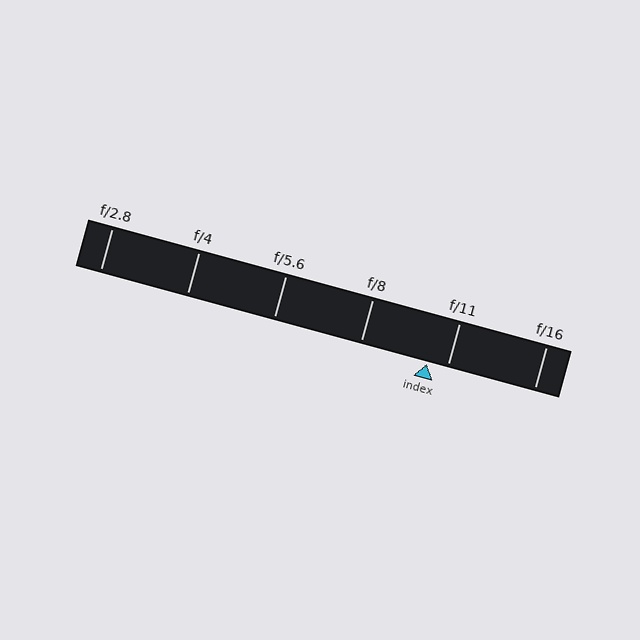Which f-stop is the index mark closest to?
The index mark is closest to f/11.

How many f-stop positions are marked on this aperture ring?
There are 6 f-stop positions marked.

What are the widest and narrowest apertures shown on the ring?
The widest aperture shown is f/2.8 and the narrowest is f/16.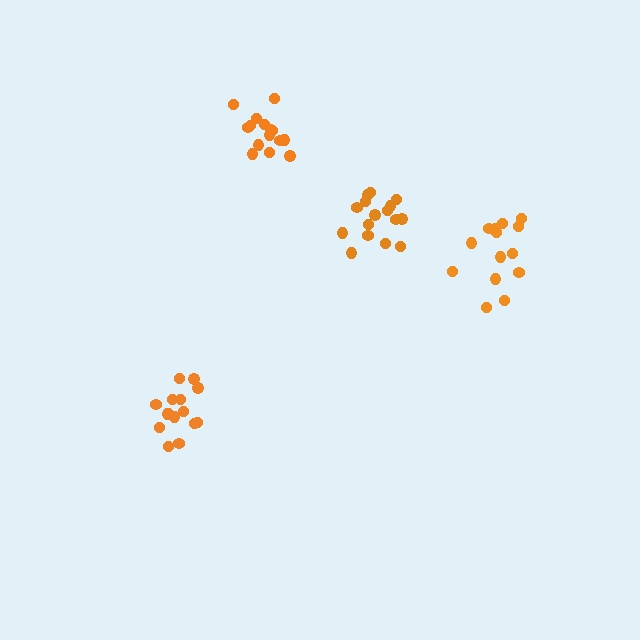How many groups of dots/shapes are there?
There are 4 groups.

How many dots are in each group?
Group 1: 15 dots, Group 2: 17 dots, Group 3: 15 dots, Group 4: 14 dots (61 total).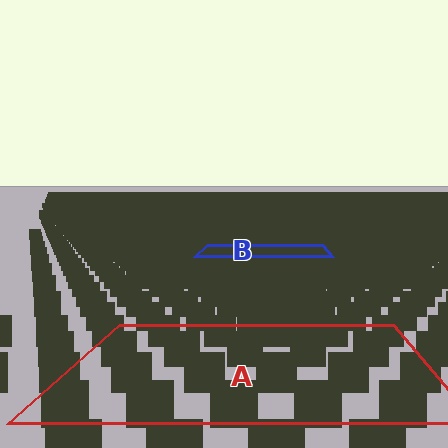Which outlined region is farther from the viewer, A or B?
Region B is farther from the viewer — the texture elements inside it appear smaller and more densely packed.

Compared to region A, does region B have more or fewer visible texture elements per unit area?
Region B has more texture elements per unit area — they are packed more densely because it is farther away.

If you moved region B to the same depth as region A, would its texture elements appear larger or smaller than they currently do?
They would appear larger. At a closer depth, the same texture elements are projected at a bigger on-screen size.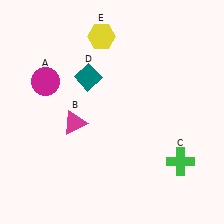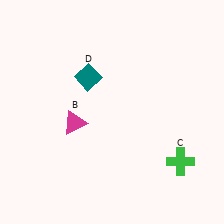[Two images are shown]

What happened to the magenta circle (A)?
The magenta circle (A) was removed in Image 2. It was in the top-left area of Image 1.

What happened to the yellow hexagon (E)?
The yellow hexagon (E) was removed in Image 2. It was in the top-left area of Image 1.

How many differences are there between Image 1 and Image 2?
There are 2 differences between the two images.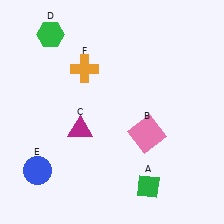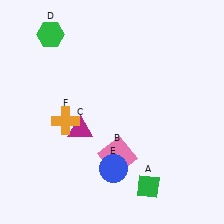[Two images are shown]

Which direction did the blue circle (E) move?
The blue circle (E) moved right.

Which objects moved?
The objects that moved are: the pink square (B), the blue circle (E), the orange cross (F).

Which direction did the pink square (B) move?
The pink square (B) moved left.